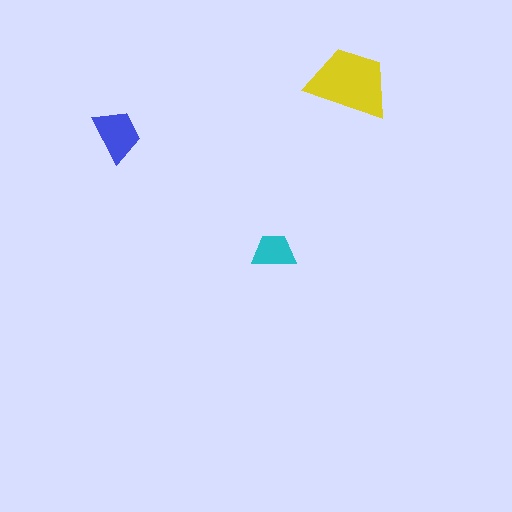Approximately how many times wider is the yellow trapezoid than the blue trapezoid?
About 1.5 times wider.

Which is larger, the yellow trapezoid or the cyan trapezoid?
The yellow one.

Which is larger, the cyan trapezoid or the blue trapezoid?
The blue one.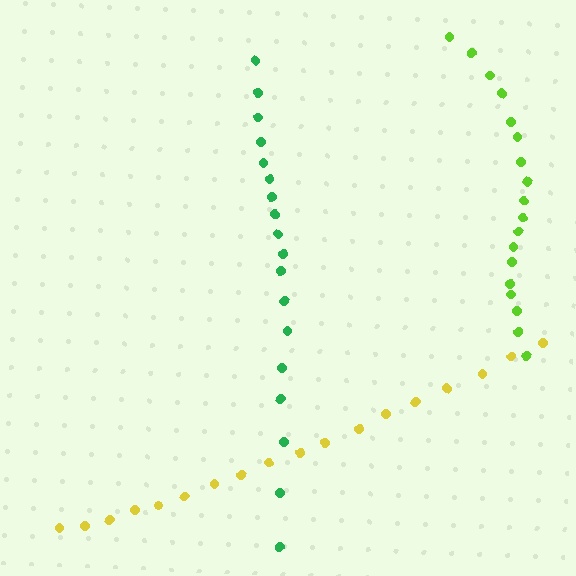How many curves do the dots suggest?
There are 3 distinct paths.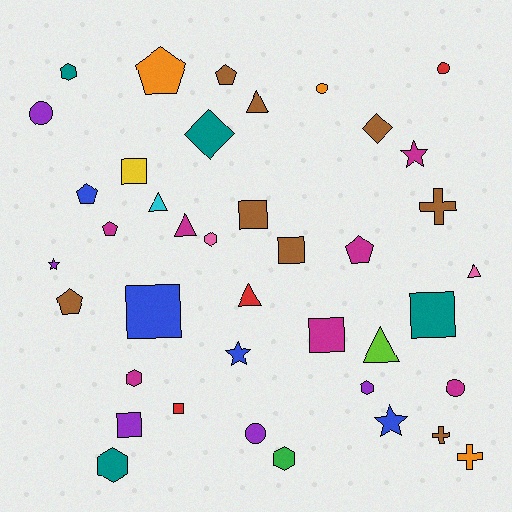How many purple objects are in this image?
There are 5 purple objects.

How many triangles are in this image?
There are 6 triangles.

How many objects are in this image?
There are 40 objects.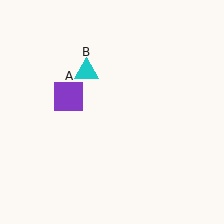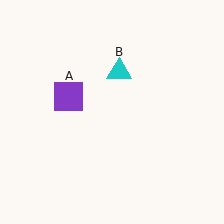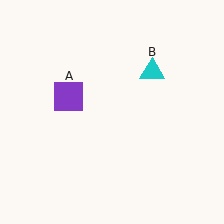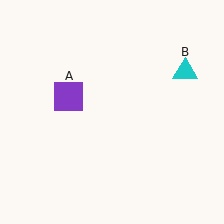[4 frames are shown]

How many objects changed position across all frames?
1 object changed position: cyan triangle (object B).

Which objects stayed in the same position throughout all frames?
Purple square (object A) remained stationary.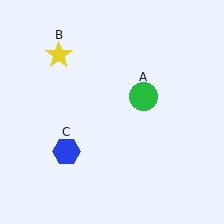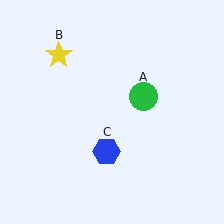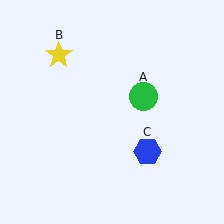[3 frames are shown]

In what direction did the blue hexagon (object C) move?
The blue hexagon (object C) moved right.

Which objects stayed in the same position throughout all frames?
Green circle (object A) and yellow star (object B) remained stationary.